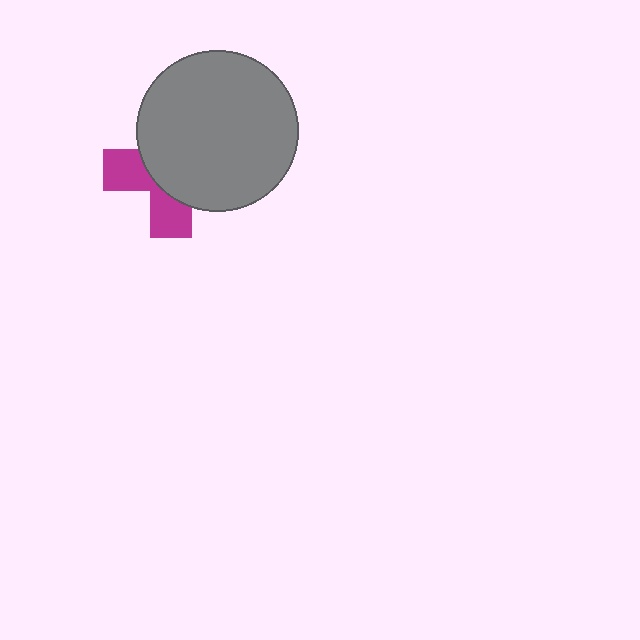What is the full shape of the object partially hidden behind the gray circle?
The partially hidden object is a magenta cross.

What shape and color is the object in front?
The object in front is a gray circle.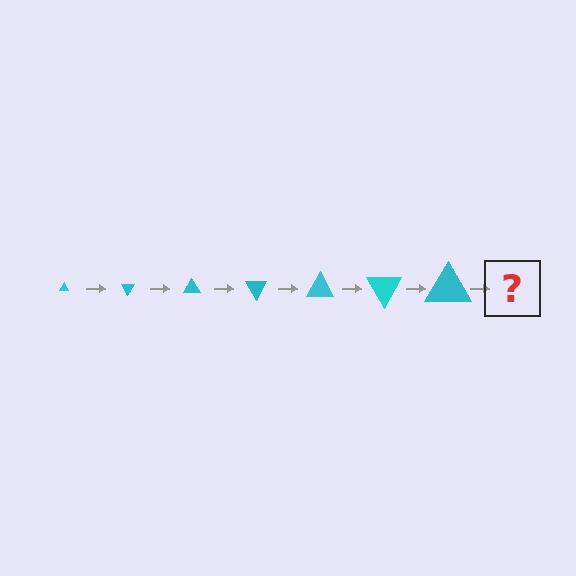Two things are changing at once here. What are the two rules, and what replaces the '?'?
The two rules are that the triangle grows larger each step and it rotates 60 degrees each step. The '?' should be a triangle, larger than the previous one and rotated 420 degrees from the start.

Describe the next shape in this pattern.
It should be a triangle, larger than the previous one and rotated 420 degrees from the start.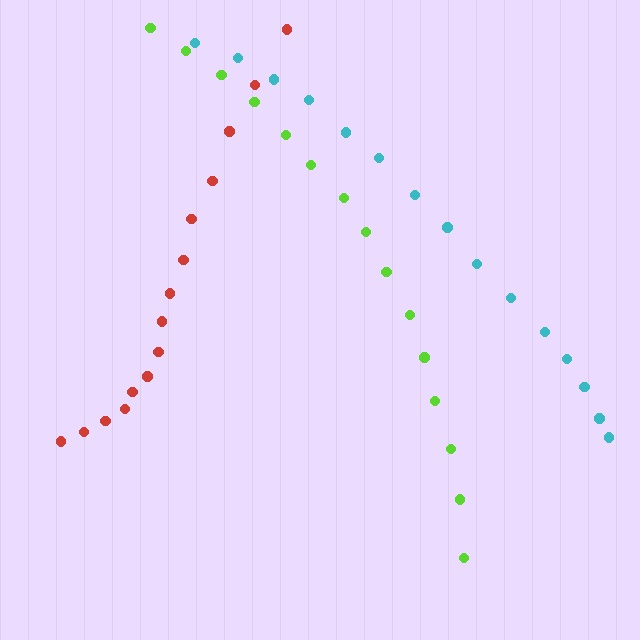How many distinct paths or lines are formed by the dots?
There are 3 distinct paths.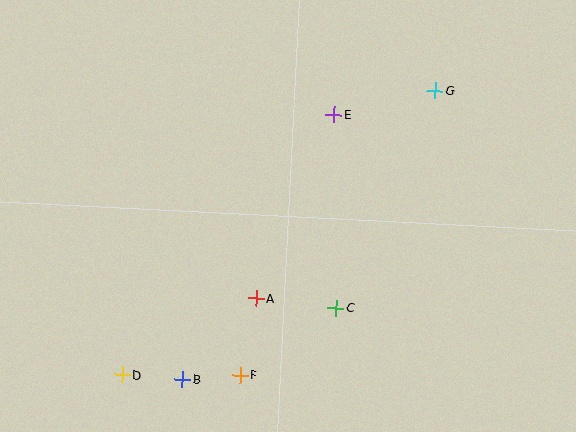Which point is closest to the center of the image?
Point A at (256, 298) is closest to the center.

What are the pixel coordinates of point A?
Point A is at (256, 298).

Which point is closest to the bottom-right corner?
Point C is closest to the bottom-right corner.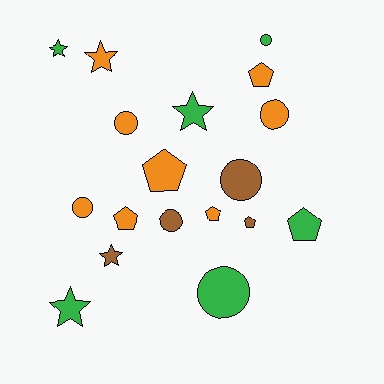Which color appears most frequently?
Orange, with 8 objects.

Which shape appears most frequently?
Circle, with 7 objects.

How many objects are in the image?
There are 18 objects.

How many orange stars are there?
There is 1 orange star.